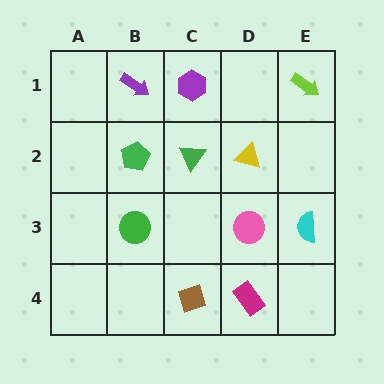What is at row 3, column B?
A green circle.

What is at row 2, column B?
A green pentagon.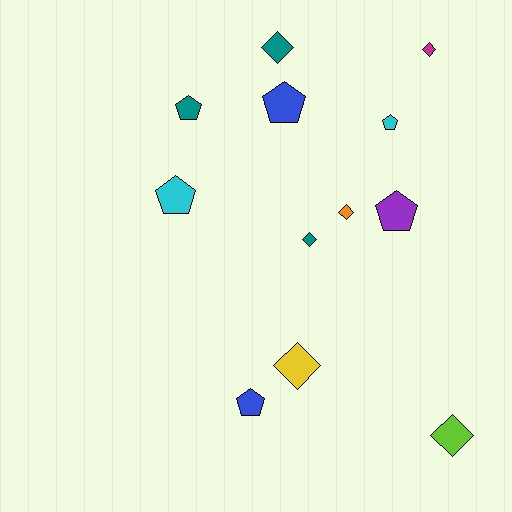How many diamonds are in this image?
There are 6 diamonds.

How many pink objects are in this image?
There are no pink objects.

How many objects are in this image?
There are 12 objects.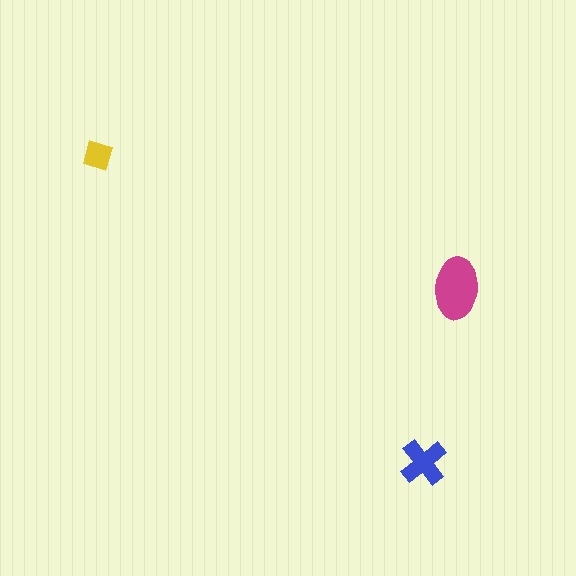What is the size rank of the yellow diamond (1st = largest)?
3rd.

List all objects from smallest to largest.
The yellow diamond, the blue cross, the magenta ellipse.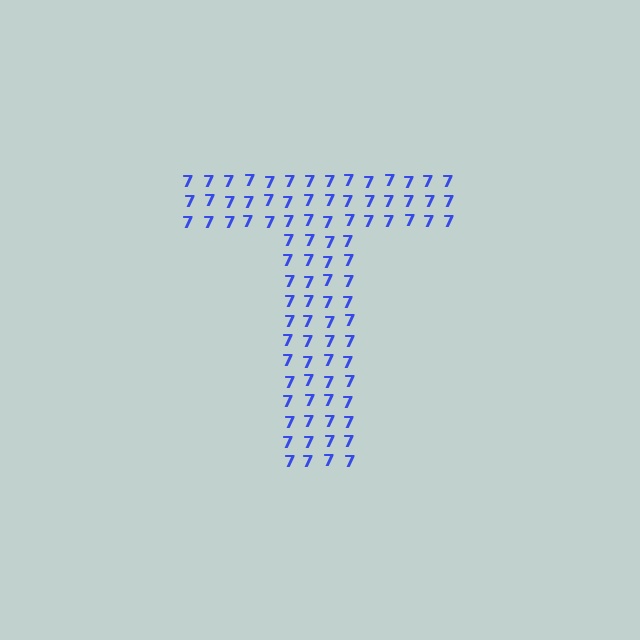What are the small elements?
The small elements are digit 7's.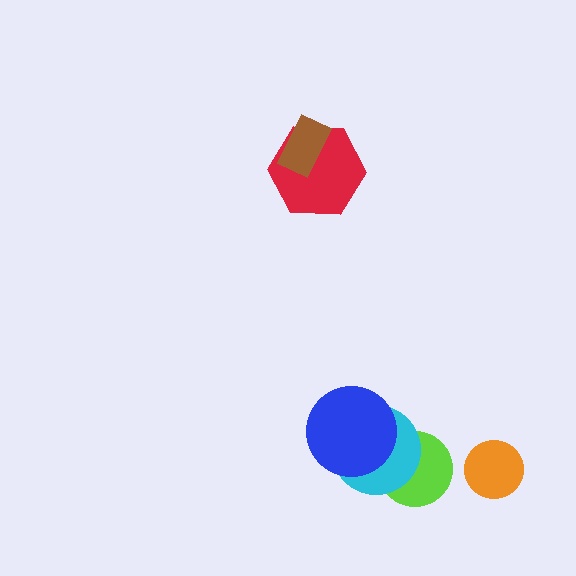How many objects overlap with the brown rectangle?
1 object overlaps with the brown rectangle.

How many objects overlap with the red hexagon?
1 object overlaps with the red hexagon.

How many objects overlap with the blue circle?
1 object overlaps with the blue circle.